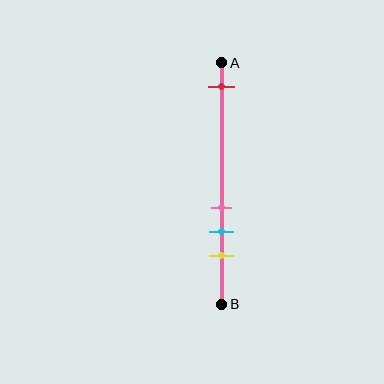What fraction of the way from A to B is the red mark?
The red mark is approximately 10% (0.1) of the way from A to B.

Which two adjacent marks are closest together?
The pink and cyan marks are the closest adjacent pair.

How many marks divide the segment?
There are 4 marks dividing the segment.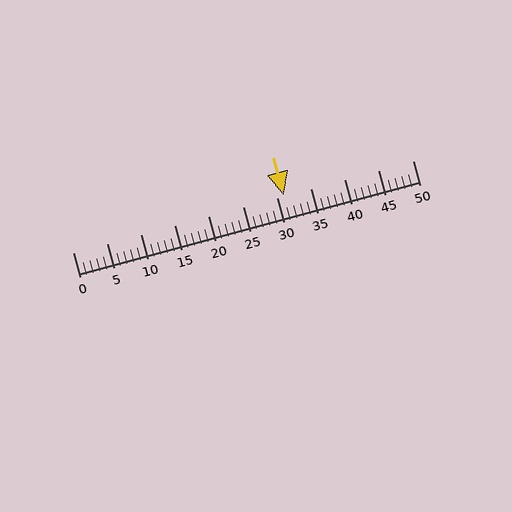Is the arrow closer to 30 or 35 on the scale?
The arrow is closer to 30.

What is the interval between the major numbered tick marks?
The major tick marks are spaced 5 units apart.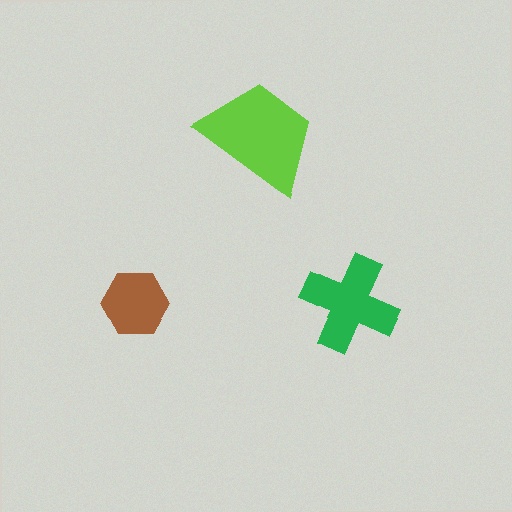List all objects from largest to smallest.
The lime trapezoid, the green cross, the brown hexagon.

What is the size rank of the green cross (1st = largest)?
2nd.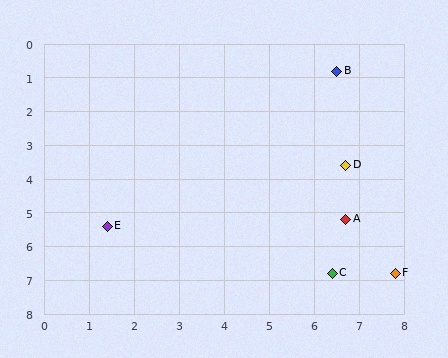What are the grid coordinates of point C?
Point C is at approximately (6.4, 6.8).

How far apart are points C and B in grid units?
Points C and B are about 6.0 grid units apart.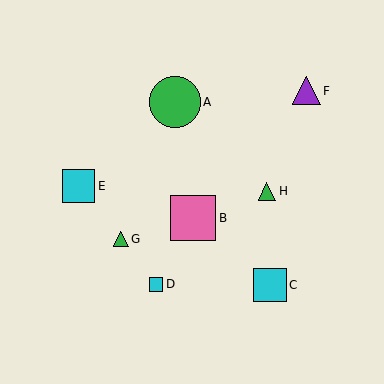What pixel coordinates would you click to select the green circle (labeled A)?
Click at (175, 102) to select the green circle A.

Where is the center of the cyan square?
The center of the cyan square is at (270, 285).